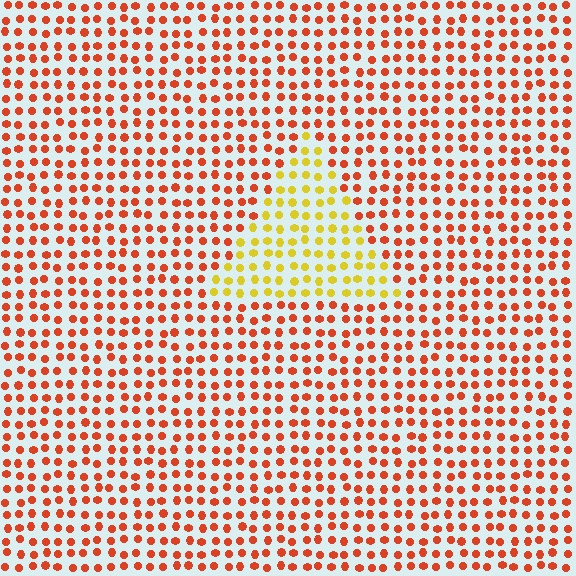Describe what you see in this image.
The image is filled with small red elements in a uniform arrangement. A triangle-shaped region is visible where the elements are tinted to a slightly different hue, forming a subtle color boundary.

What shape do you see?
I see a triangle.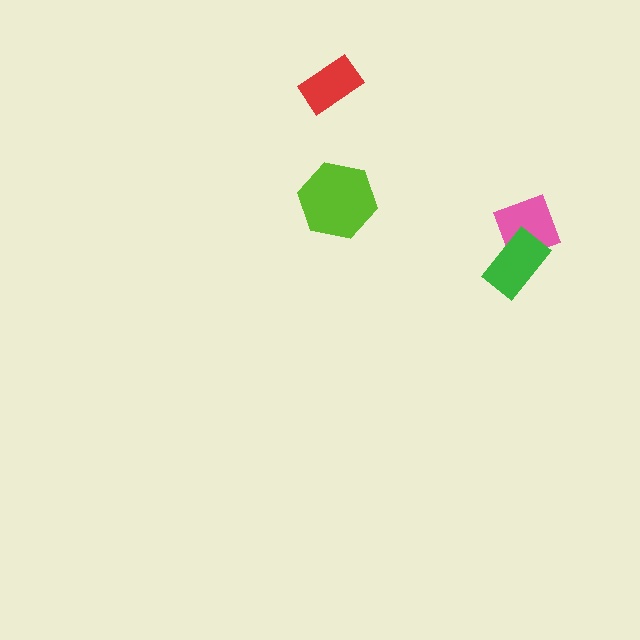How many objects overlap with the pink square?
1 object overlaps with the pink square.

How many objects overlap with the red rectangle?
0 objects overlap with the red rectangle.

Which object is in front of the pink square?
The green rectangle is in front of the pink square.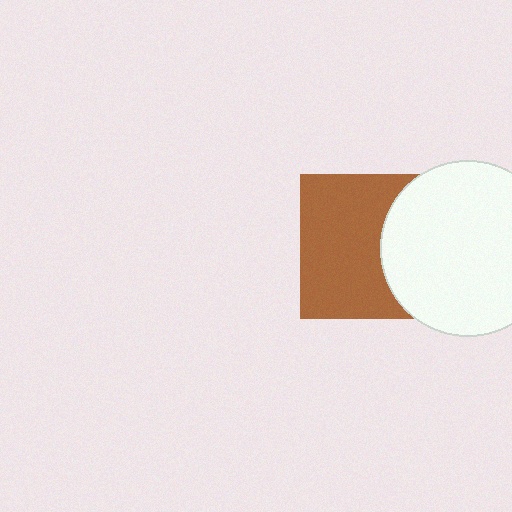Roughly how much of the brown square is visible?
About half of it is visible (roughly 63%).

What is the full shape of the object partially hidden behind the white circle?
The partially hidden object is a brown square.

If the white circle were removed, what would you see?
You would see the complete brown square.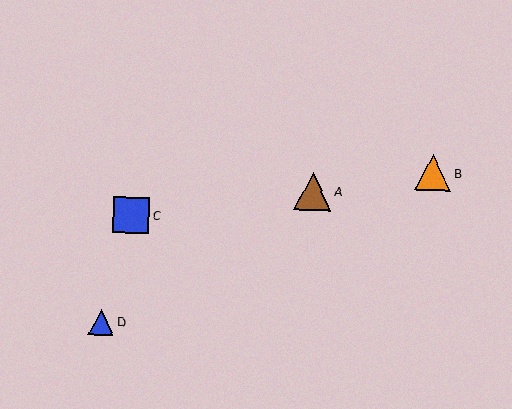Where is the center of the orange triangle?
The center of the orange triangle is at (433, 173).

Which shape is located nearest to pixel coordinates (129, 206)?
The blue square (labeled C) at (131, 215) is nearest to that location.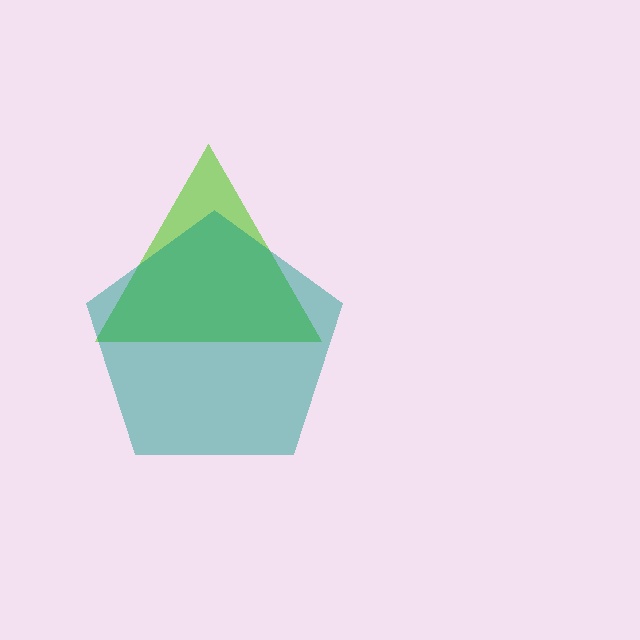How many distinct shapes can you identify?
There are 2 distinct shapes: a lime triangle, a teal pentagon.